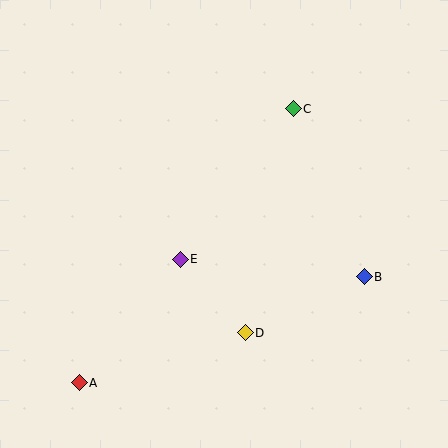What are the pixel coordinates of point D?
Point D is at (245, 333).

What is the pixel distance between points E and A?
The distance between E and A is 159 pixels.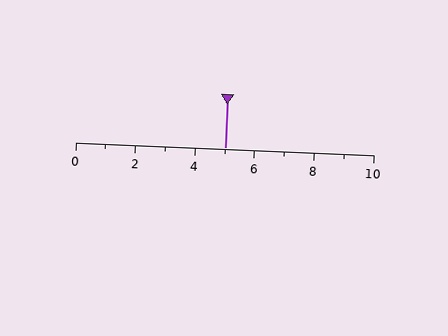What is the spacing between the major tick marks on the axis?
The major ticks are spaced 2 apart.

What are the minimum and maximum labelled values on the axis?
The axis runs from 0 to 10.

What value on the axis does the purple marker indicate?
The marker indicates approximately 5.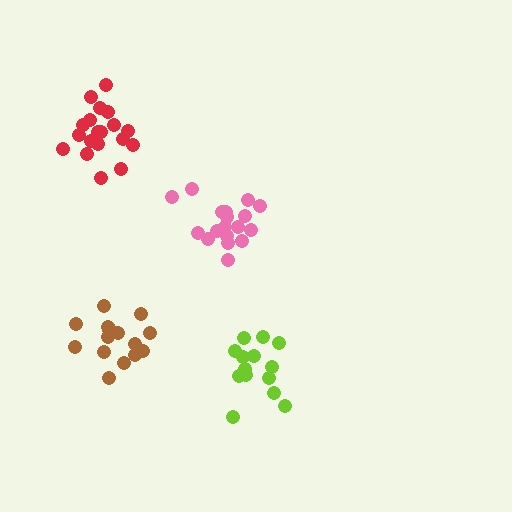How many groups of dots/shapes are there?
There are 4 groups.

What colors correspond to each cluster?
The clusters are colored: red, pink, brown, lime.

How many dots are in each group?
Group 1: 19 dots, Group 2: 18 dots, Group 3: 16 dots, Group 4: 14 dots (67 total).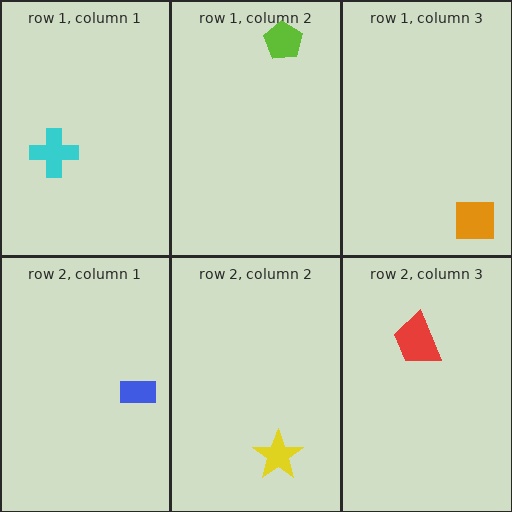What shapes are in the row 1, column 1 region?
The cyan cross.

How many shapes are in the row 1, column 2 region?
1.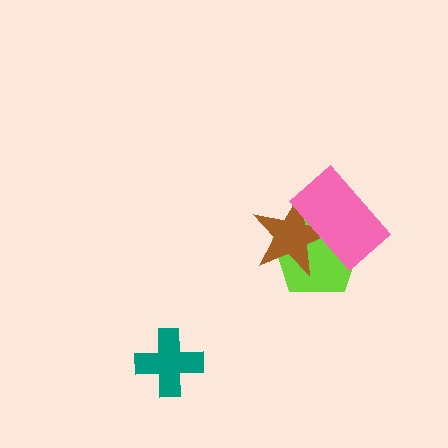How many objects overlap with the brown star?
2 objects overlap with the brown star.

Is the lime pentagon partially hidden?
Yes, it is partially covered by another shape.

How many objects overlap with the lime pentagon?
2 objects overlap with the lime pentagon.